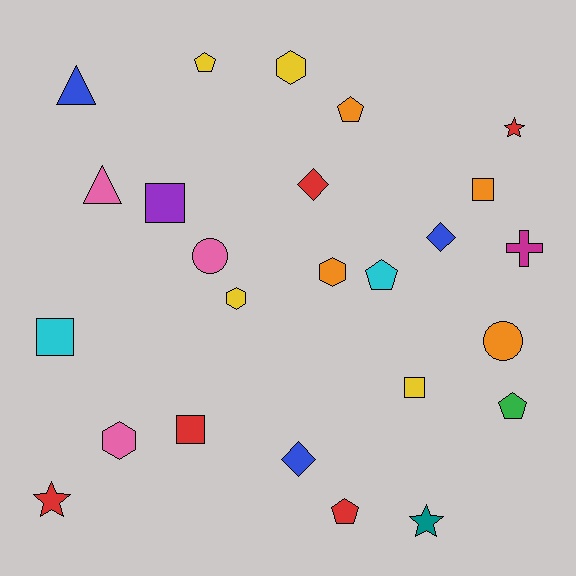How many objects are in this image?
There are 25 objects.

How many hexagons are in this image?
There are 4 hexagons.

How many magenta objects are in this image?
There is 1 magenta object.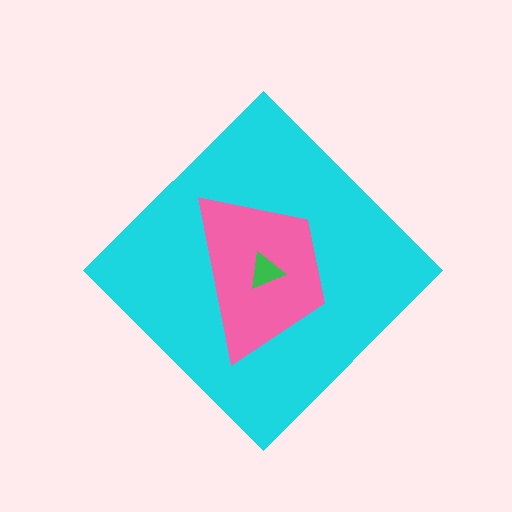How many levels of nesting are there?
3.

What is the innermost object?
The green triangle.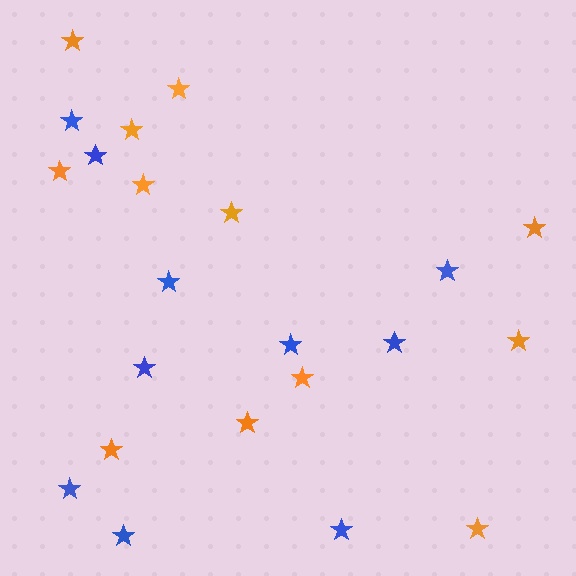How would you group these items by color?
There are 2 groups: one group of orange stars (12) and one group of blue stars (10).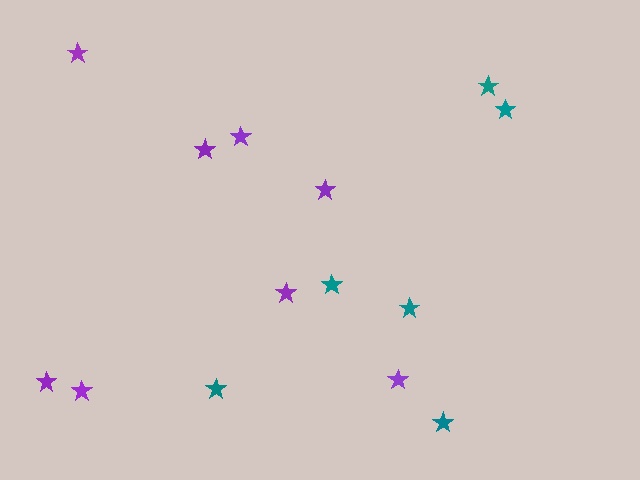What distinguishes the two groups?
There are 2 groups: one group of teal stars (6) and one group of purple stars (8).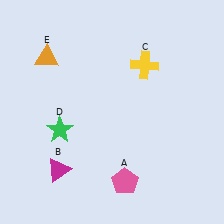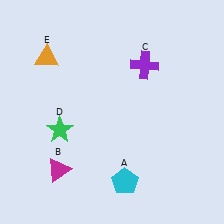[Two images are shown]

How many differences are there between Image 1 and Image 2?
There are 2 differences between the two images.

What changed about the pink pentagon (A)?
In Image 1, A is pink. In Image 2, it changed to cyan.